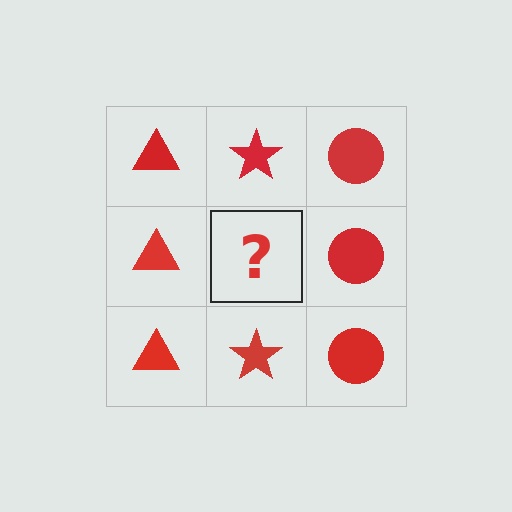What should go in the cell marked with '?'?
The missing cell should contain a red star.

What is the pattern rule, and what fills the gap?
The rule is that each column has a consistent shape. The gap should be filled with a red star.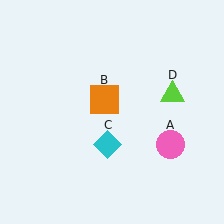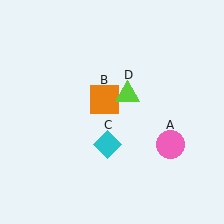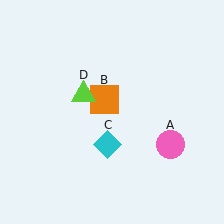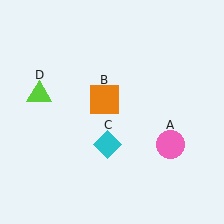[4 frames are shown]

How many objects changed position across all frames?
1 object changed position: lime triangle (object D).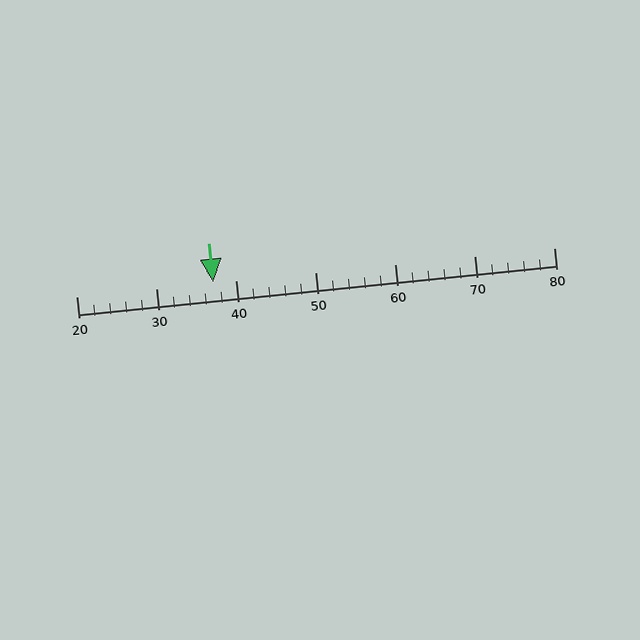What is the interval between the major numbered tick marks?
The major tick marks are spaced 10 units apart.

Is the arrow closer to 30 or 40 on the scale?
The arrow is closer to 40.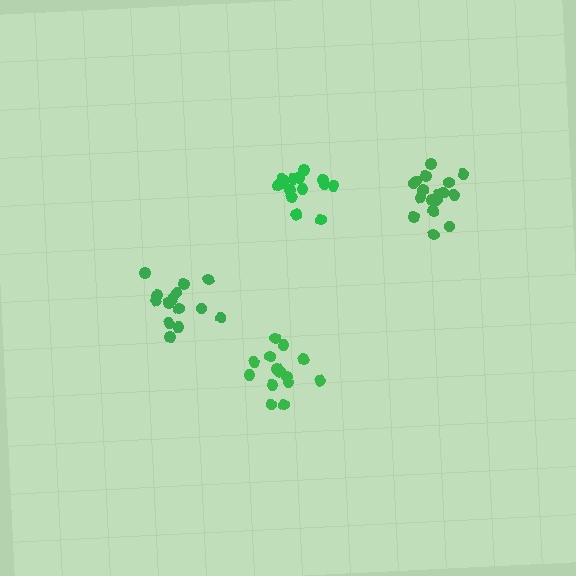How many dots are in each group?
Group 1: 14 dots, Group 2: 14 dots, Group 3: 18 dots, Group 4: 14 dots (60 total).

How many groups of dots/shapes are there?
There are 4 groups.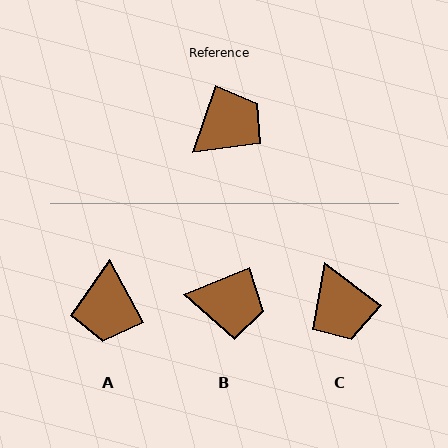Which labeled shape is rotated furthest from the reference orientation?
A, about 133 degrees away.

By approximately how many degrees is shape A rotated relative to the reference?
Approximately 133 degrees clockwise.